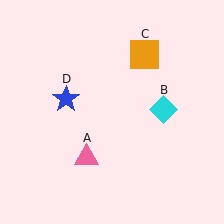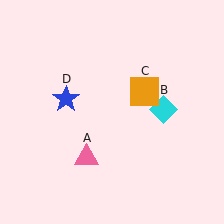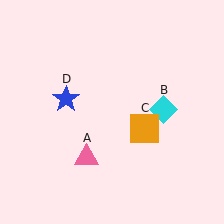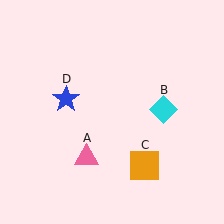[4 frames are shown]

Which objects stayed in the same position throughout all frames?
Pink triangle (object A) and cyan diamond (object B) and blue star (object D) remained stationary.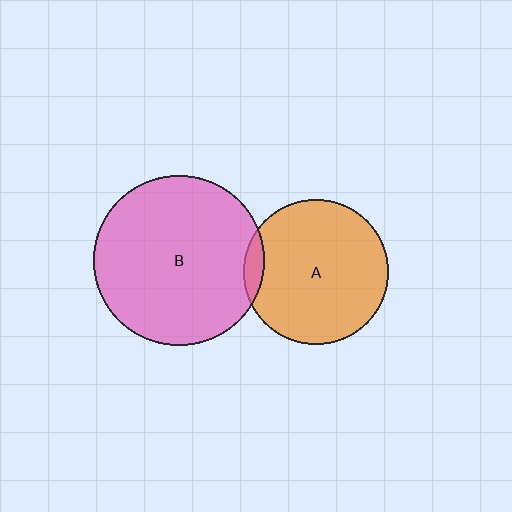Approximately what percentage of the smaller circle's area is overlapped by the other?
Approximately 5%.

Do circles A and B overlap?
Yes.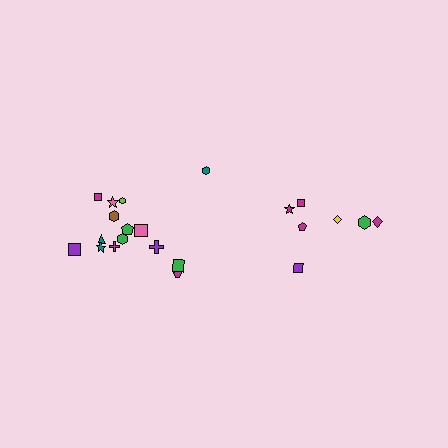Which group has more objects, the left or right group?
The left group.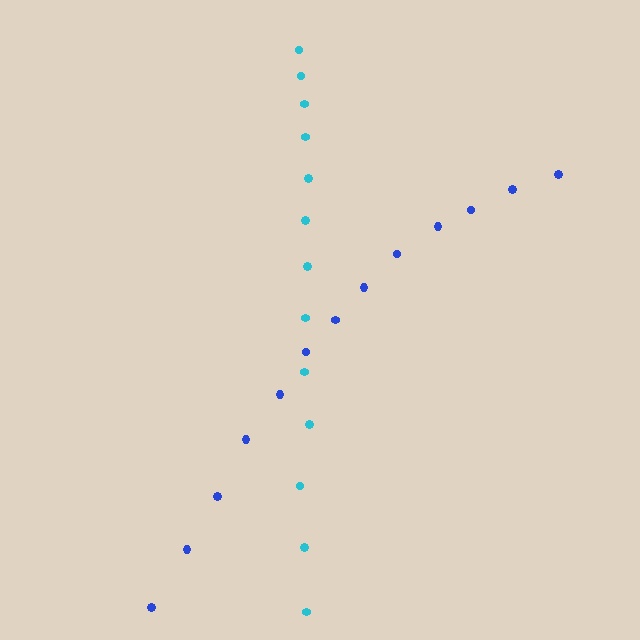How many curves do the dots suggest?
There are 2 distinct paths.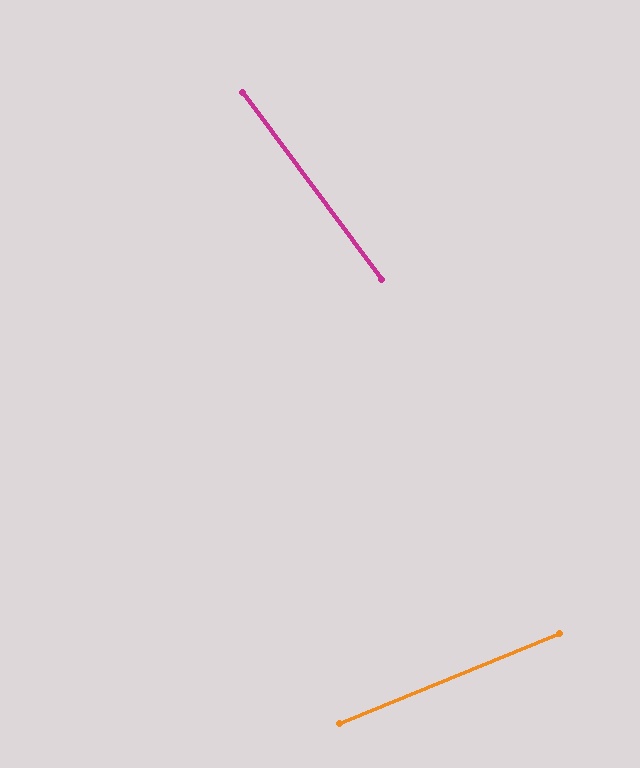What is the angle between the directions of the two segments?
Approximately 76 degrees.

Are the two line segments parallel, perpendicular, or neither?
Neither parallel nor perpendicular — they differ by about 76°.